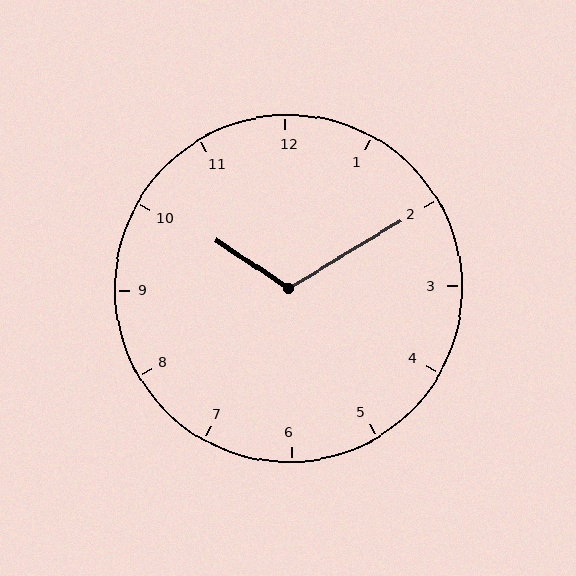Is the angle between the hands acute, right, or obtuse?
It is obtuse.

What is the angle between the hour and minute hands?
Approximately 115 degrees.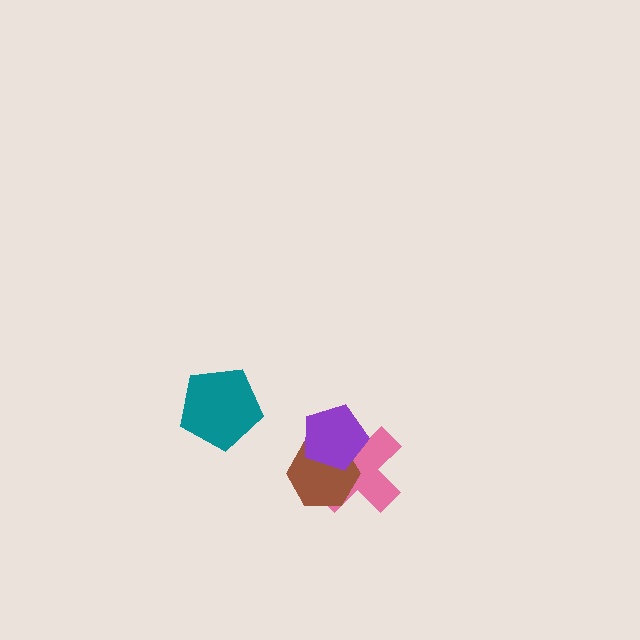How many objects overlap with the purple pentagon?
2 objects overlap with the purple pentagon.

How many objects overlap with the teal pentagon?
0 objects overlap with the teal pentagon.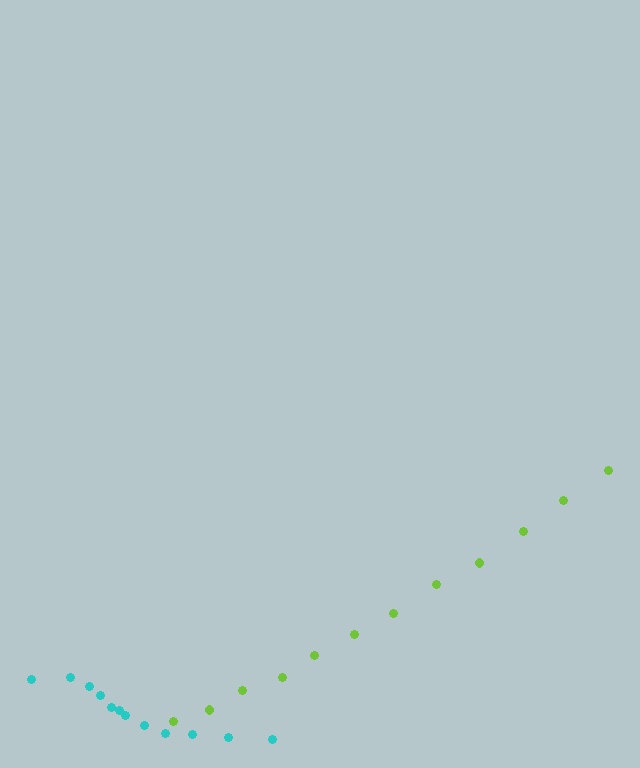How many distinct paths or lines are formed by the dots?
There are 2 distinct paths.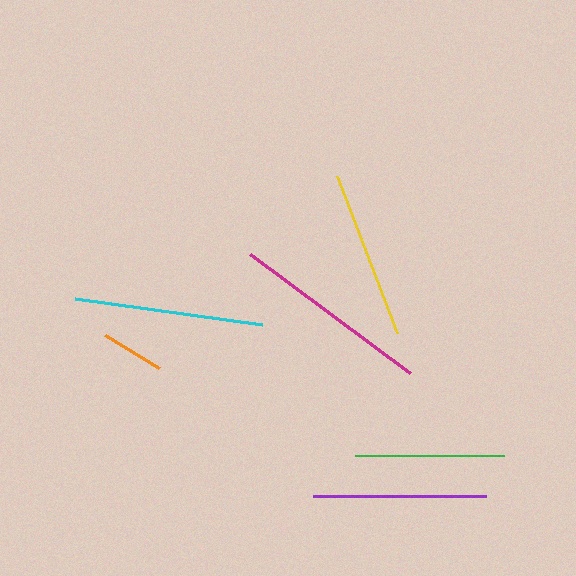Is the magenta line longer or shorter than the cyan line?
The magenta line is longer than the cyan line.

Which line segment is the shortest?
The orange line is the shortest at approximately 63 pixels.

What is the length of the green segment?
The green segment is approximately 149 pixels long.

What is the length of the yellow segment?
The yellow segment is approximately 169 pixels long.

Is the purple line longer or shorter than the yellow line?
The purple line is longer than the yellow line.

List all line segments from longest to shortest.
From longest to shortest: magenta, cyan, purple, yellow, green, orange.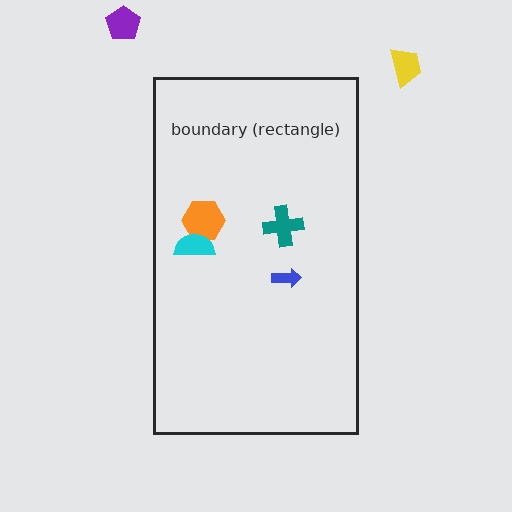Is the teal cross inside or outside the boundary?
Inside.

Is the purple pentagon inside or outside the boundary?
Outside.